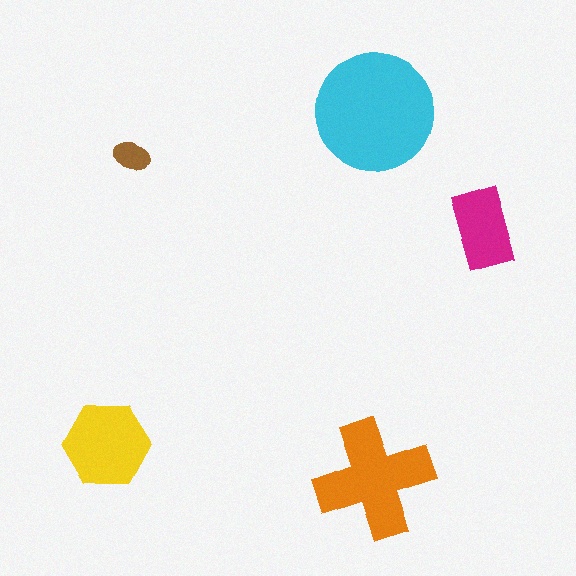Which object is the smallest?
The brown ellipse.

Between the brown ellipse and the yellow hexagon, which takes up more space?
The yellow hexagon.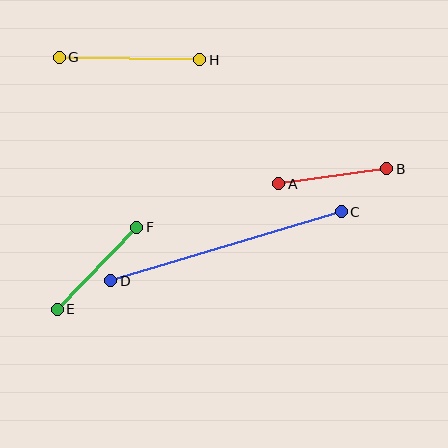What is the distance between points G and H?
The distance is approximately 141 pixels.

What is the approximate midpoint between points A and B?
The midpoint is at approximately (333, 176) pixels.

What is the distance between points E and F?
The distance is approximately 114 pixels.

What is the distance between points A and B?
The distance is approximately 109 pixels.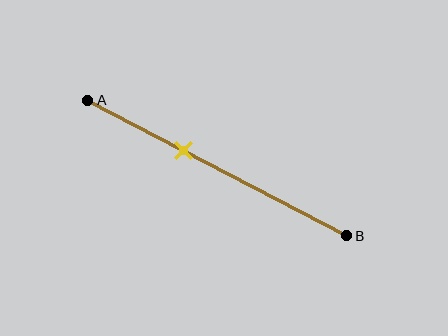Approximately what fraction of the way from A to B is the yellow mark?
The yellow mark is approximately 35% of the way from A to B.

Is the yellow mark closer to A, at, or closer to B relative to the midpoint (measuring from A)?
The yellow mark is closer to point A than the midpoint of segment AB.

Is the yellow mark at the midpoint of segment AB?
No, the mark is at about 35% from A, not at the 50% midpoint.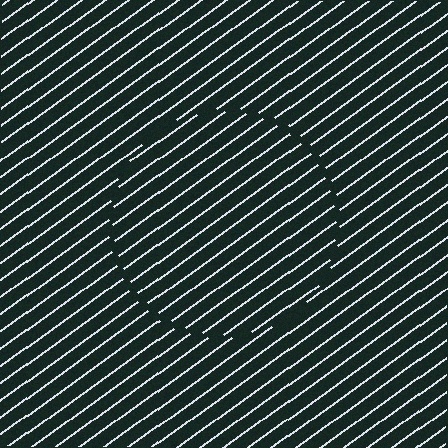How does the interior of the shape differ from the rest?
The interior of the shape contains the same grating, shifted by half a period — the contour is defined by the phase discontinuity where line-ends from the inner and outer gratings abut.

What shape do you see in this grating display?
An illusory circle. The interior of the shape contains the same grating, shifted by half a period — the contour is defined by the phase discontinuity where line-ends from the inner and outer gratings abut.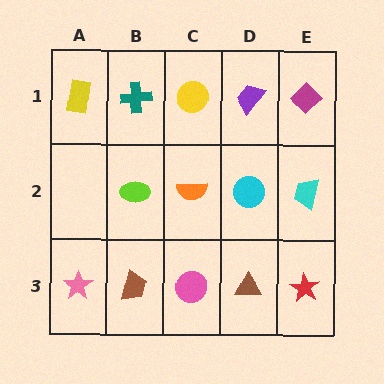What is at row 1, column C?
A yellow circle.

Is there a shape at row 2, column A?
No, that cell is empty.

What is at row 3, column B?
A brown trapezoid.